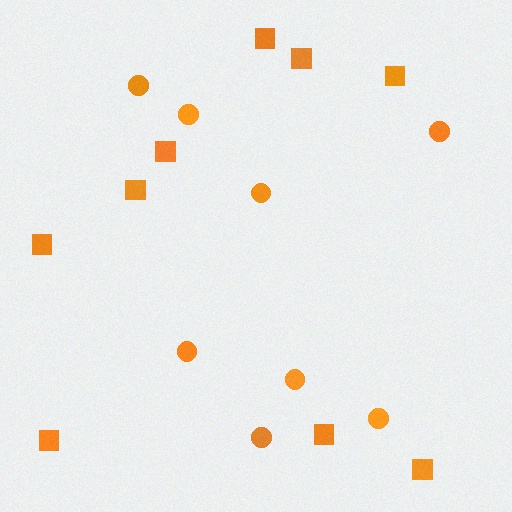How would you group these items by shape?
There are 2 groups: one group of squares (9) and one group of circles (8).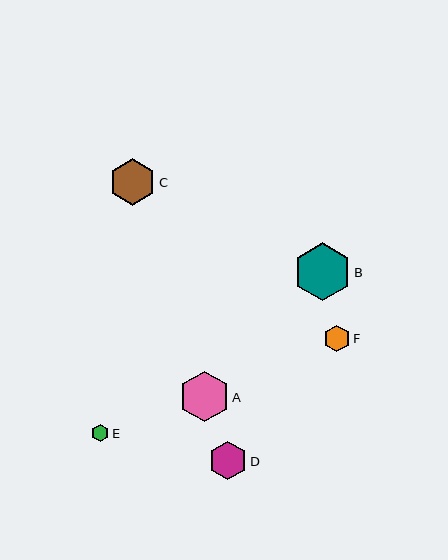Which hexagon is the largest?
Hexagon B is the largest with a size of approximately 58 pixels.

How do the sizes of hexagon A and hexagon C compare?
Hexagon A and hexagon C are approximately the same size.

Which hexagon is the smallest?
Hexagon E is the smallest with a size of approximately 17 pixels.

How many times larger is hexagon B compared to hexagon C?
Hexagon B is approximately 1.3 times the size of hexagon C.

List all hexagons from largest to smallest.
From largest to smallest: B, A, C, D, F, E.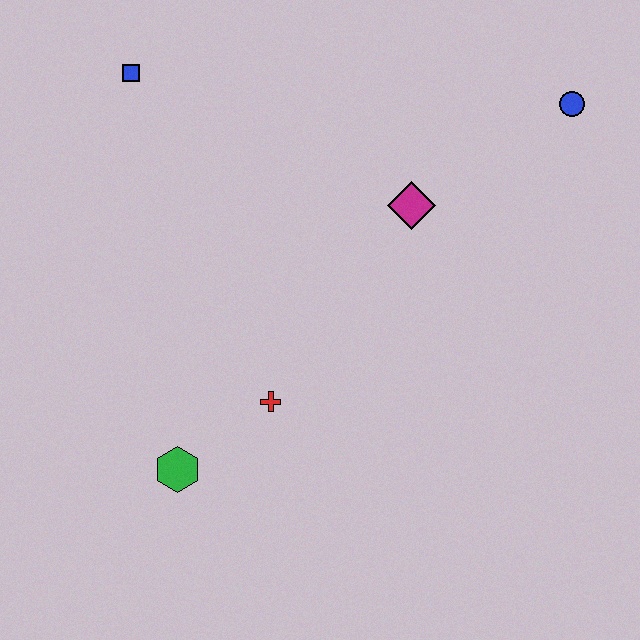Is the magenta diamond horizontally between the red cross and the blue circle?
Yes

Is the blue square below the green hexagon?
No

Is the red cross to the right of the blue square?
Yes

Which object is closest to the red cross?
The green hexagon is closest to the red cross.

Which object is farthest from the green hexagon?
The blue circle is farthest from the green hexagon.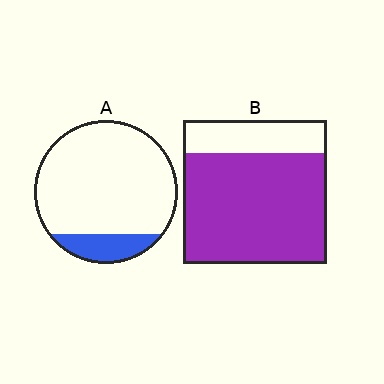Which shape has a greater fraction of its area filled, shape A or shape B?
Shape B.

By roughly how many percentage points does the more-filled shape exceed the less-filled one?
By roughly 60 percentage points (B over A).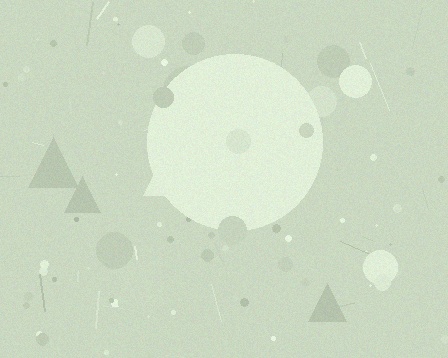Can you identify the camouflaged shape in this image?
The camouflaged shape is a circle.